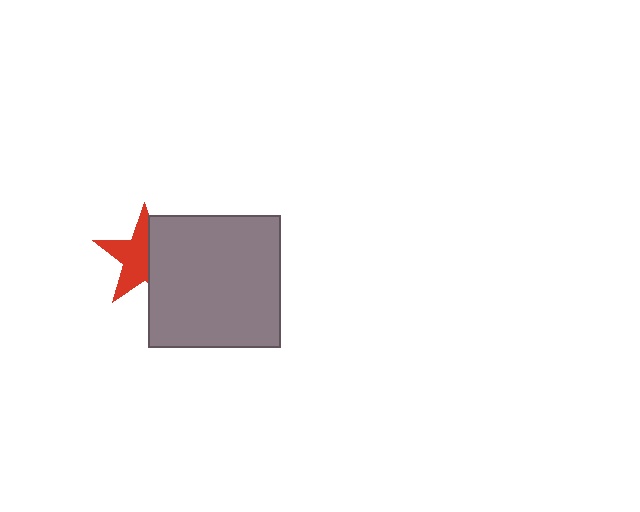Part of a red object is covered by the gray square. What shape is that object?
It is a star.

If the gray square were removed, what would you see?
You would see the complete red star.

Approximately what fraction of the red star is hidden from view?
Roughly 45% of the red star is hidden behind the gray square.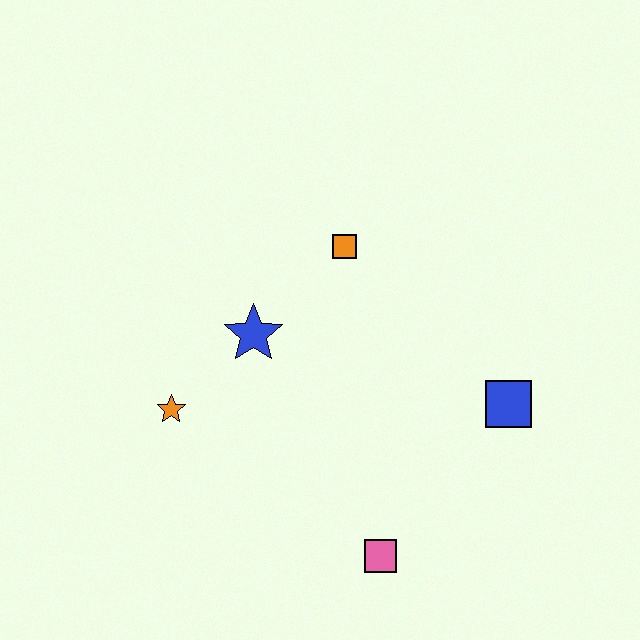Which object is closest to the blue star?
The orange star is closest to the blue star.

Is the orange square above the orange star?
Yes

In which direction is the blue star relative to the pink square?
The blue star is above the pink square.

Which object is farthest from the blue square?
The orange star is farthest from the blue square.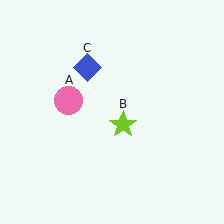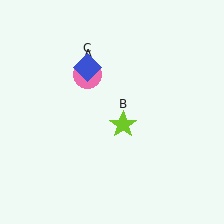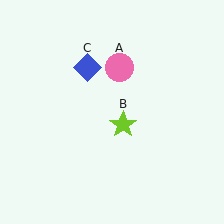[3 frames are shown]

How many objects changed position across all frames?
1 object changed position: pink circle (object A).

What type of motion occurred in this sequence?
The pink circle (object A) rotated clockwise around the center of the scene.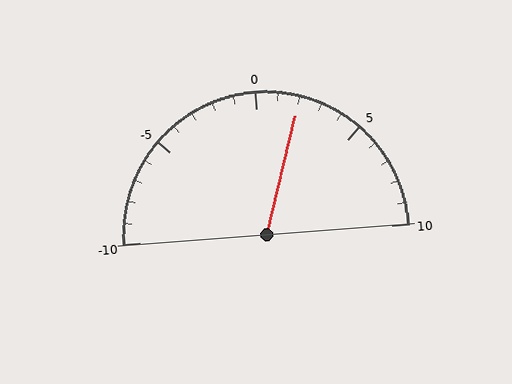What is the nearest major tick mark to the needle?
The nearest major tick mark is 0.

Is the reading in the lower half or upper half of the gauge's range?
The reading is in the upper half of the range (-10 to 10).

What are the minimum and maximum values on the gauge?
The gauge ranges from -10 to 10.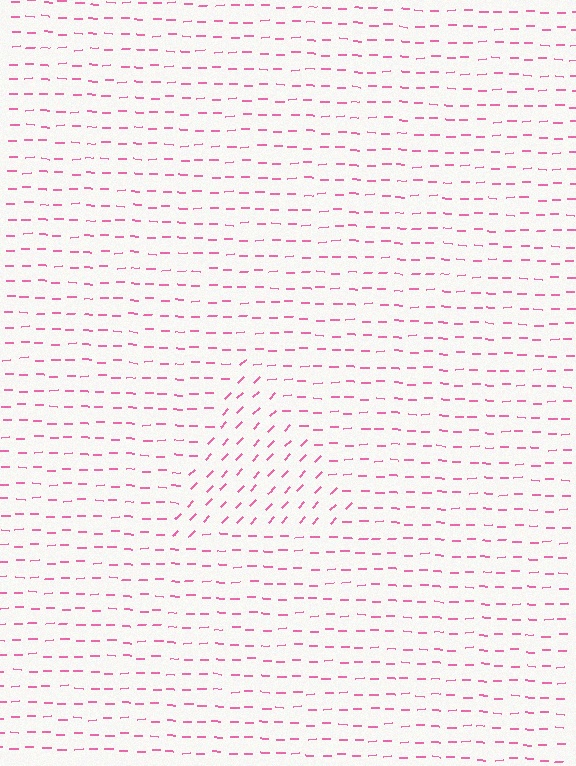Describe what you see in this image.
The image is filled with small pink line segments. A triangle region in the image has lines oriented differently from the surrounding lines, creating a visible texture boundary.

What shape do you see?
I see a triangle.